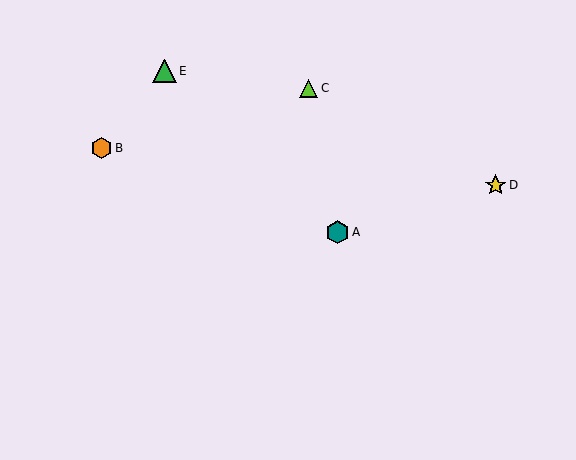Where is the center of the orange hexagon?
The center of the orange hexagon is at (101, 148).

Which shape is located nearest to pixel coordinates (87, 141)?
The orange hexagon (labeled B) at (101, 148) is nearest to that location.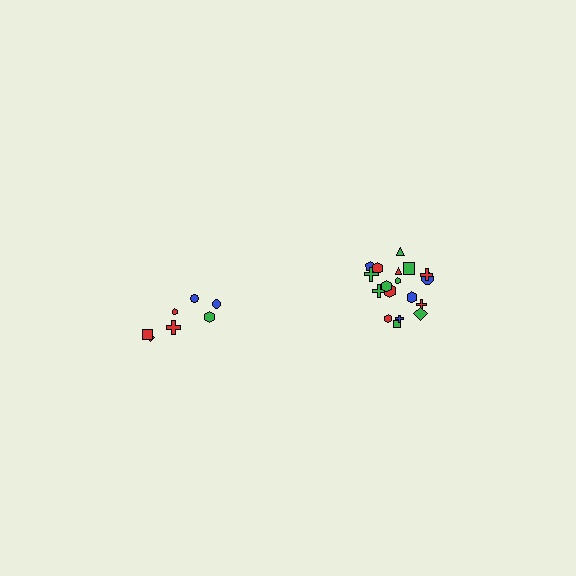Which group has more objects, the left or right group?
The right group.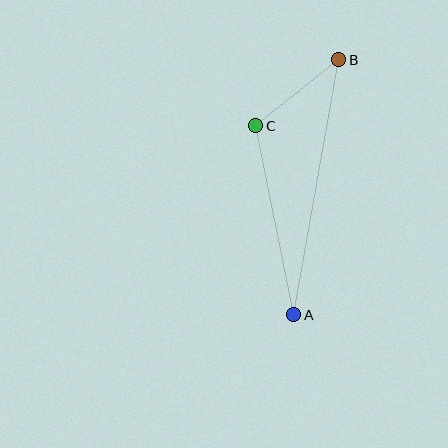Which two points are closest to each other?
Points B and C are closest to each other.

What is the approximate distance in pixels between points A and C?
The distance between A and C is approximately 193 pixels.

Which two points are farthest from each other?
Points A and B are farthest from each other.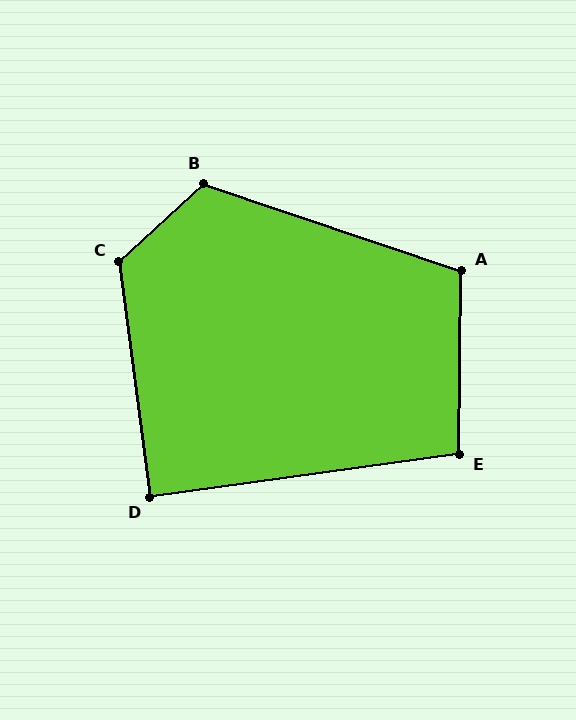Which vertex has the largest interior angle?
C, at approximately 125 degrees.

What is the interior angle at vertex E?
Approximately 99 degrees (obtuse).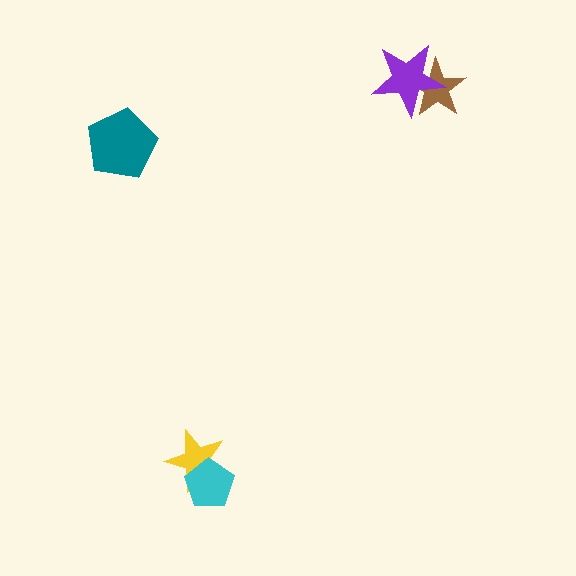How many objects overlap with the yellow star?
1 object overlaps with the yellow star.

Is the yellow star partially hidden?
Yes, it is partially covered by another shape.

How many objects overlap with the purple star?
1 object overlaps with the purple star.